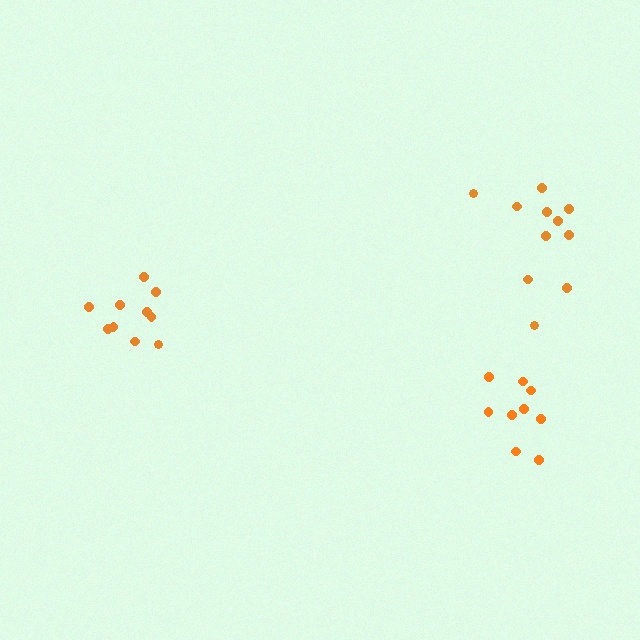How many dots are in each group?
Group 1: 11 dots, Group 2: 10 dots, Group 3: 9 dots (30 total).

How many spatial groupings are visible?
There are 3 spatial groupings.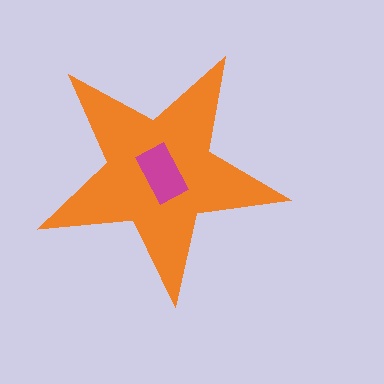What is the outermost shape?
The orange star.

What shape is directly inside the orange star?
The magenta rectangle.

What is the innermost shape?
The magenta rectangle.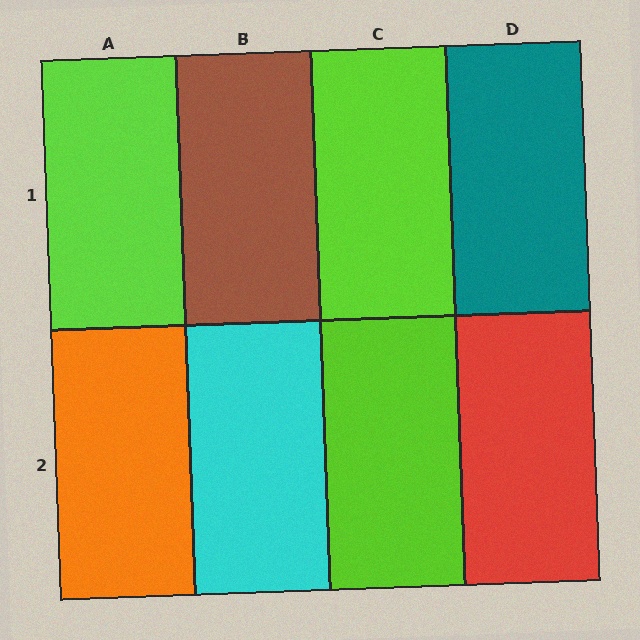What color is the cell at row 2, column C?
Lime.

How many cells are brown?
1 cell is brown.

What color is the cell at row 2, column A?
Orange.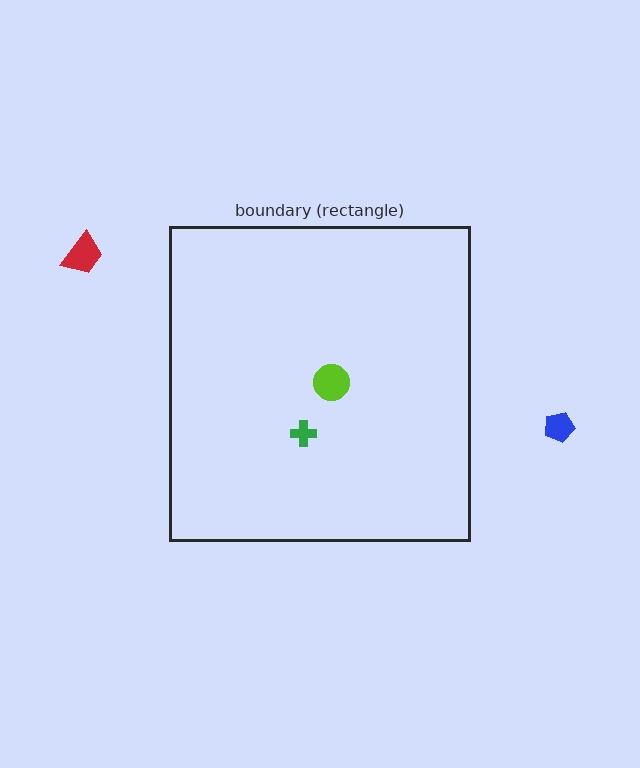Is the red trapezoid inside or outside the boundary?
Outside.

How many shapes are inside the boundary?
2 inside, 2 outside.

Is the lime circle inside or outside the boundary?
Inside.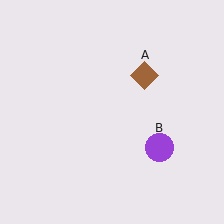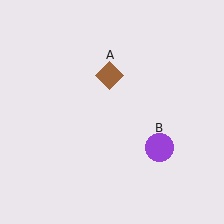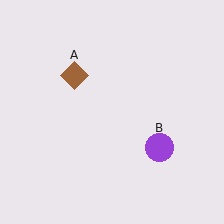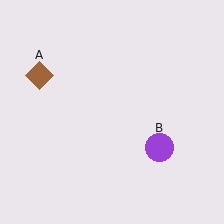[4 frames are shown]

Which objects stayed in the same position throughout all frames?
Purple circle (object B) remained stationary.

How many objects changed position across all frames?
1 object changed position: brown diamond (object A).